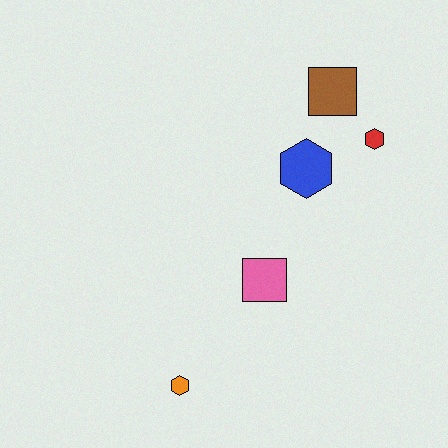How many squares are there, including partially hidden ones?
There are 2 squares.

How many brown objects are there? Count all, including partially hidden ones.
There is 1 brown object.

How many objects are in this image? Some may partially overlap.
There are 5 objects.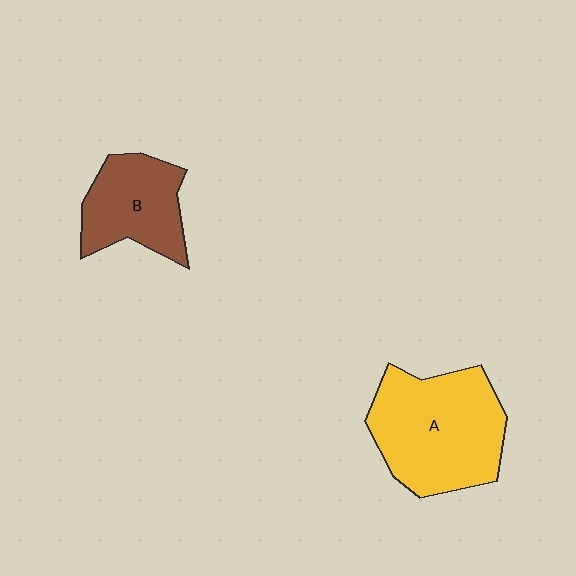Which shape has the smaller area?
Shape B (brown).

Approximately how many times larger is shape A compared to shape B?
Approximately 1.6 times.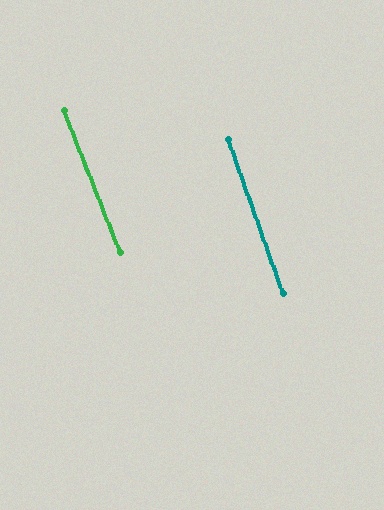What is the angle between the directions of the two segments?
Approximately 2 degrees.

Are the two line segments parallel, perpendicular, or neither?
Parallel — their directions differ by only 1.7°.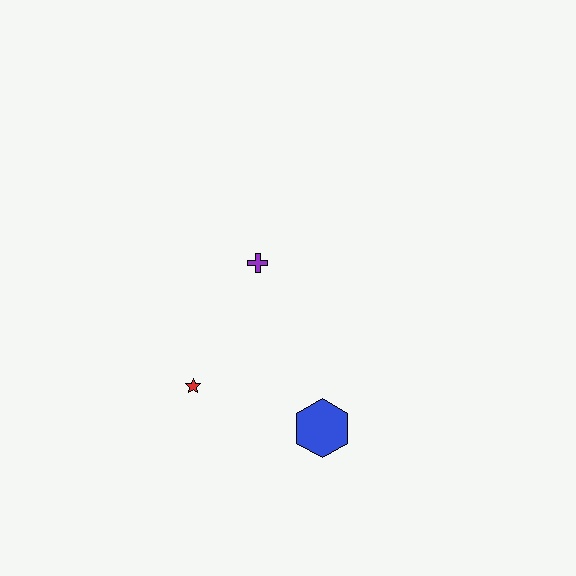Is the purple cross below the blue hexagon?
No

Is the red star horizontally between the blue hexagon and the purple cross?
No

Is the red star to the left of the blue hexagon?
Yes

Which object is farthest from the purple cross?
The blue hexagon is farthest from the purple cross.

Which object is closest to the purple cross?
The red star is closest to the purple cross.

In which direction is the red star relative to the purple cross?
The red star is below the purple cross.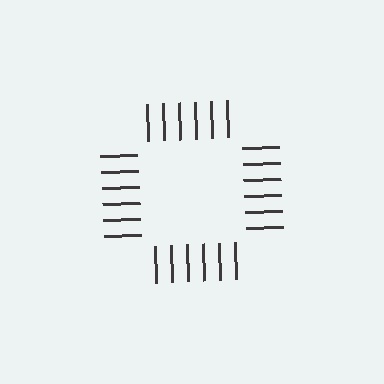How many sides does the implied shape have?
4 sides — the line-ends trace a square.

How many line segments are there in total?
24 — 6 along each of the 4 edges.